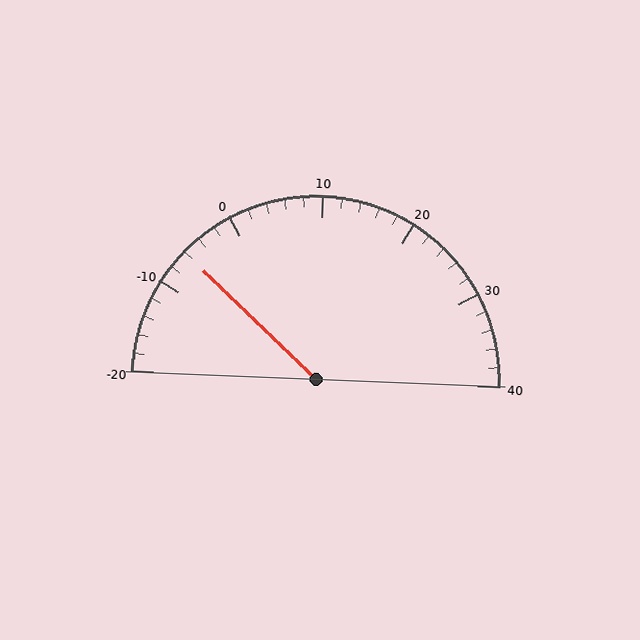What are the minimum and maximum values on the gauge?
The gauge ranges from -20 to 40.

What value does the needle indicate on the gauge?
The needle indicates approximately -6.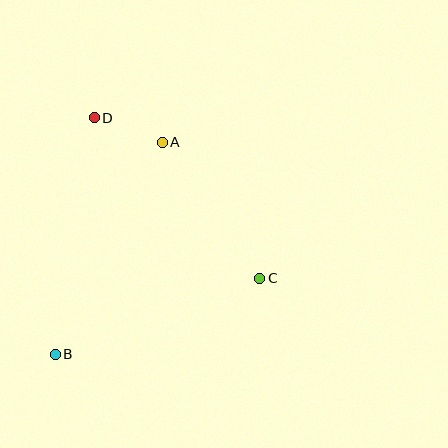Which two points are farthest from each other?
Points B and D are farthest from each other.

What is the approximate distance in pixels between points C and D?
The distance between C and D is approximately 231 pixels.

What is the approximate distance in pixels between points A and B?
The distance between A and B is approximately 237 pixels.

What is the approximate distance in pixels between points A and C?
The distance between A and C is approximately 167 pixels.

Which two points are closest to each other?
Points A and D are closest to each other.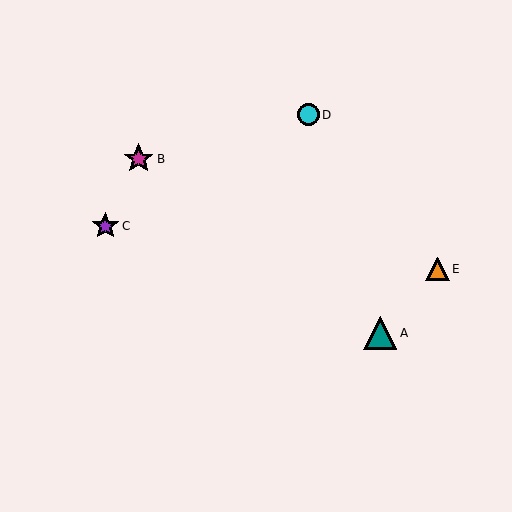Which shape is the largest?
The teal triangle (labeled A) is the largest.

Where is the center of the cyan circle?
The center of the cyan circle is at (309, 115).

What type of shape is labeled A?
Shape A is a teal triangle.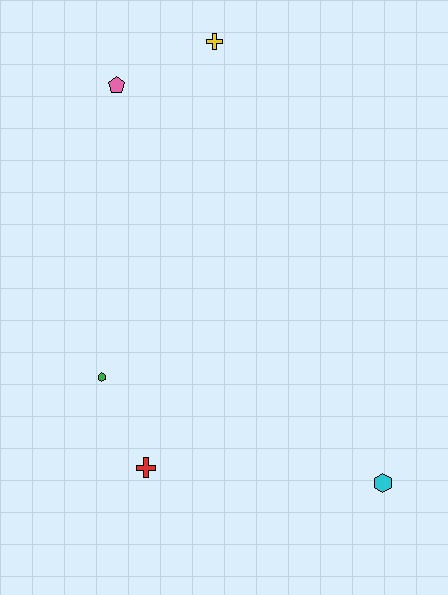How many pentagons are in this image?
There is 1 pentagon.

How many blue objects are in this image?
There are no blue objects.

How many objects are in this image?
There are 5 objects.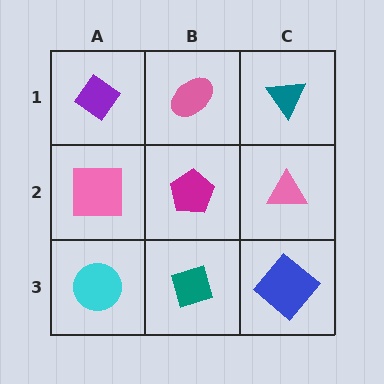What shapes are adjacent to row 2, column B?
A pink ellipse (row 1, column B), a teal diamond (row 3, column B), a pink square (row 2, column A), a pink triangle (row 2, column C).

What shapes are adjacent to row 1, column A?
A pink square (row 2, column A), a pink ellipse (row 1, column B).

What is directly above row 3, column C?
A pink triangle.